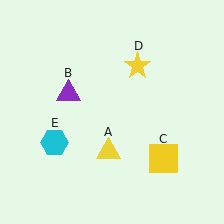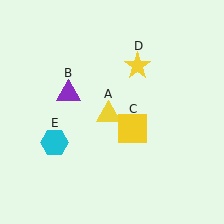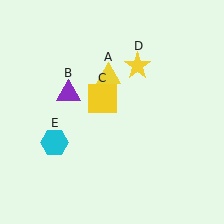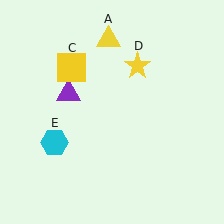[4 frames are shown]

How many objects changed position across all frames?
2 objects changed position: yellow triangle (object A), yellow square (object C).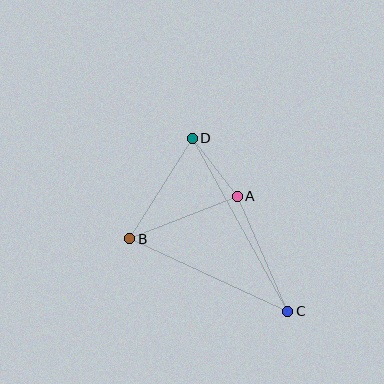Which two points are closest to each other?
Points A and D are closest to each other.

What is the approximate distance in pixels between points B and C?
The distance between B and C is approximately 174 pixels.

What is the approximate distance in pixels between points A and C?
The distance between A and C is approximately 126 pixels.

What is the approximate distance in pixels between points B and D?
The distance between B and D is approximately 119 pixels.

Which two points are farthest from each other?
Points C and D are farthest from each other.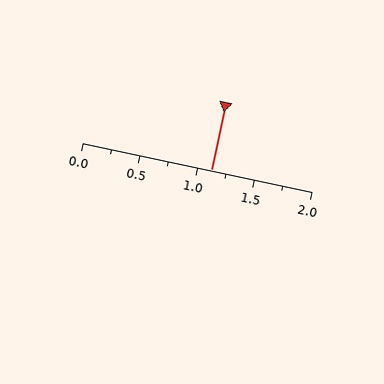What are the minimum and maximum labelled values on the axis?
The axis runs from 0.0 to 2.0.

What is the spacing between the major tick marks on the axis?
The major ticks are spaced 0.5 apart.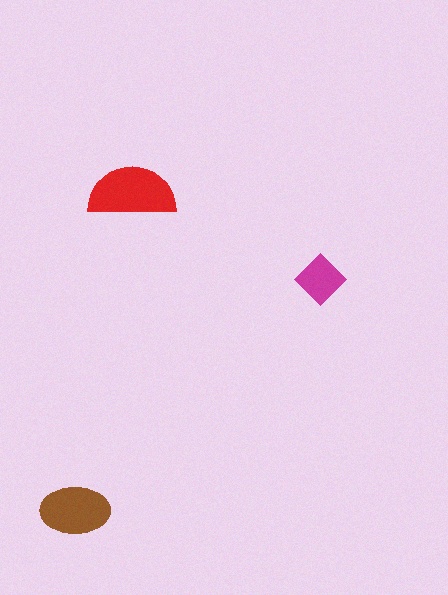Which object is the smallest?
The magenta diamond.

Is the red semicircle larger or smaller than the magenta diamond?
Larger.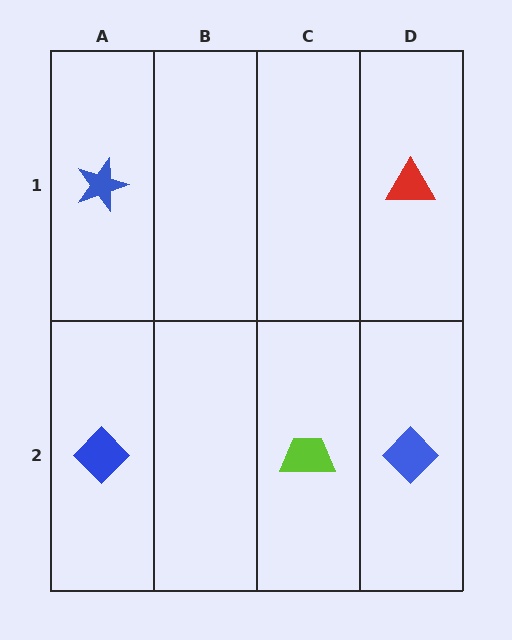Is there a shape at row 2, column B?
No, that cell is empty.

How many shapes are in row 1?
2 shapes.